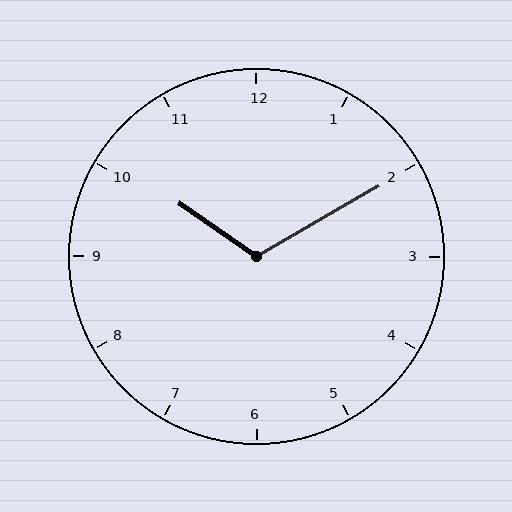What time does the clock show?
10:10.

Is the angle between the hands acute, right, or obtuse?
It is obtuse.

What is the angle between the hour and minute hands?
Approximately 115 degrees.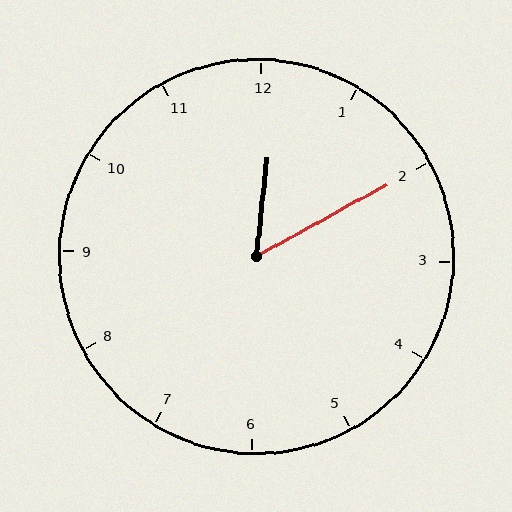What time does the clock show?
12:10.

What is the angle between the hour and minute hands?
Approximately 55 degrees.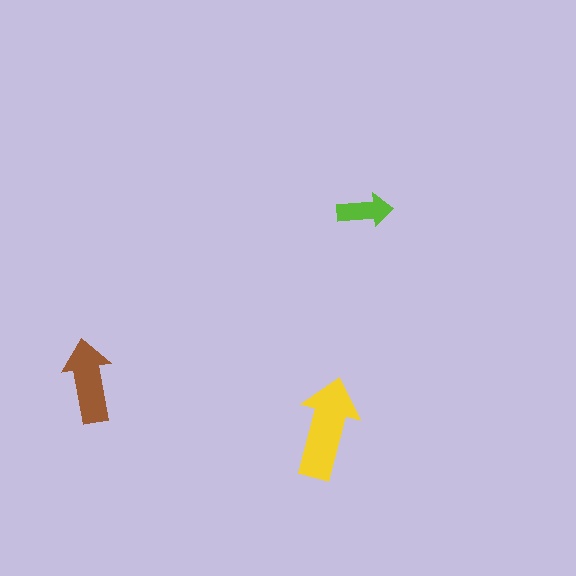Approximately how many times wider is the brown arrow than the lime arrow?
About 1.5 times wider.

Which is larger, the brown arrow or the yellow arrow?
The yellow one.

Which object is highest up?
The lime arrow is topmost.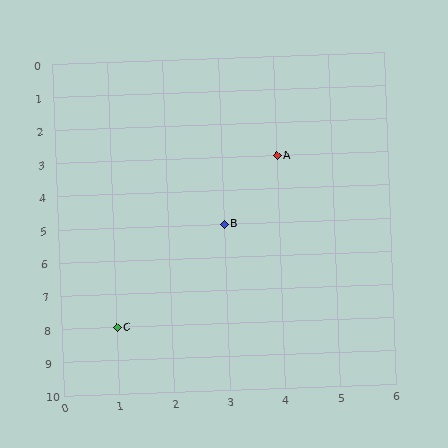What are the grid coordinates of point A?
Point A is at grid coordinates (4, 3).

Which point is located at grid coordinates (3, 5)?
Point B is at (3, 5).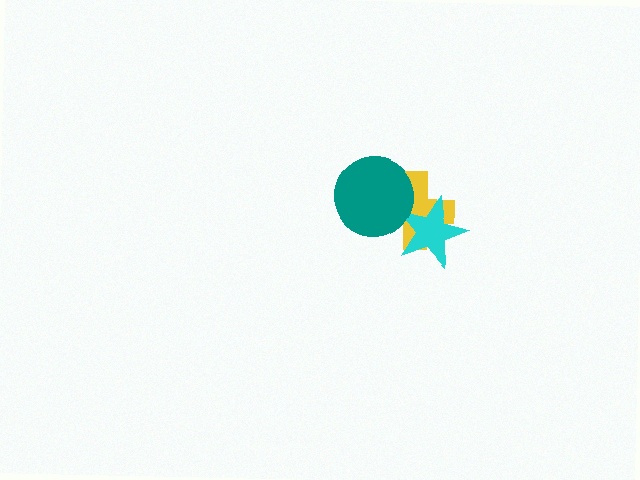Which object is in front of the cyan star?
The teal circle is in front of the cyan star.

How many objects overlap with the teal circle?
2 objects overlap with the teal circle.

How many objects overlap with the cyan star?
2 objects overlap with the cyan star.